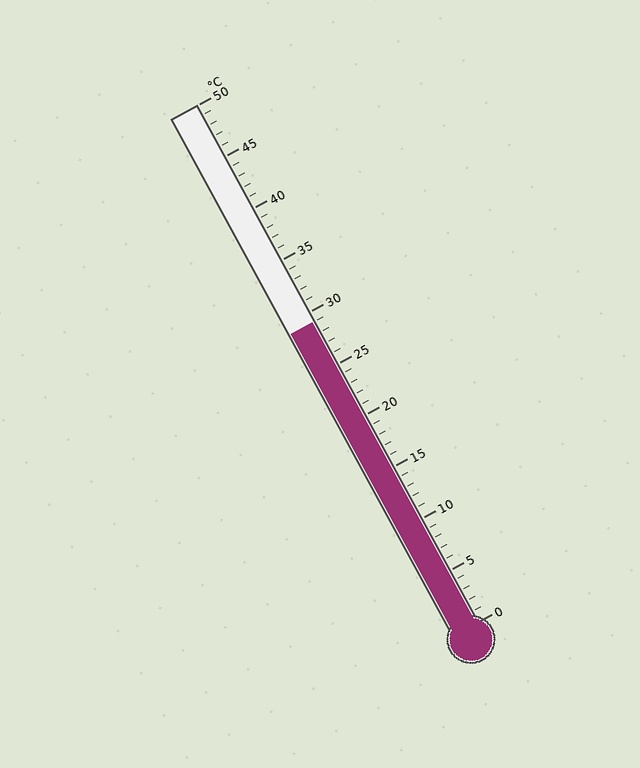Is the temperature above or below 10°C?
The temperature is above 10°C.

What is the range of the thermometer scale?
The thermometer scale ranges from 0°C to 50°C.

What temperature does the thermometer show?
The thermometer shows approximately 29°C.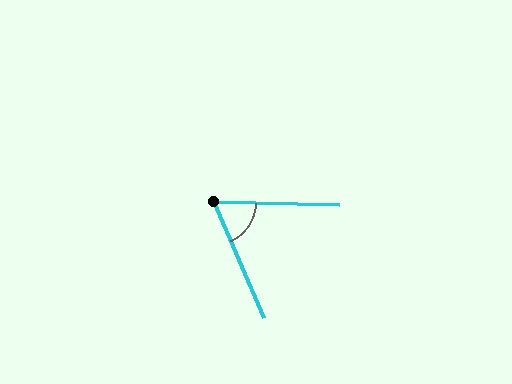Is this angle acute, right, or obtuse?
It is acute.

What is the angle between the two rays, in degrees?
Approximately 65 degrees.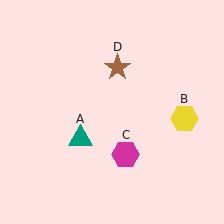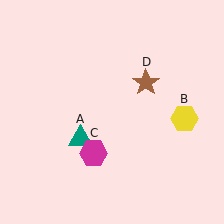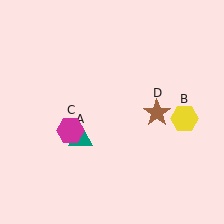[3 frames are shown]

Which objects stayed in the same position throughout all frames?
Teal triangle (object A) and yellow hexagon (object B) remained stationary.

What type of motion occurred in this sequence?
The magenta hexagon (object C), brown star (object D) rotated clockwise around the center of the scene.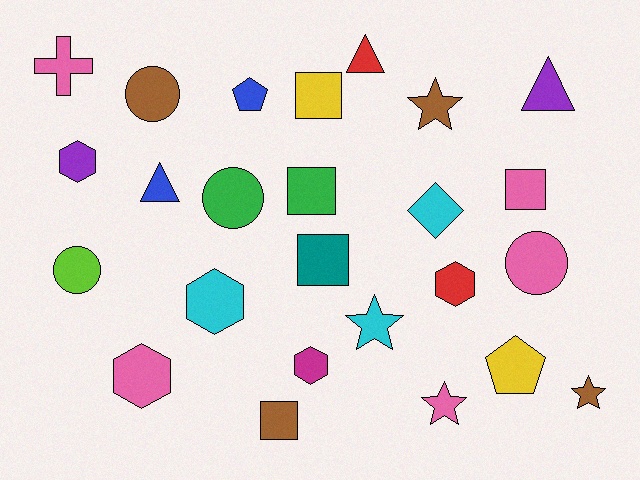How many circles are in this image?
There are 4 circles.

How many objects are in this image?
There are 25 objects.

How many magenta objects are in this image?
There is 1 magenta object.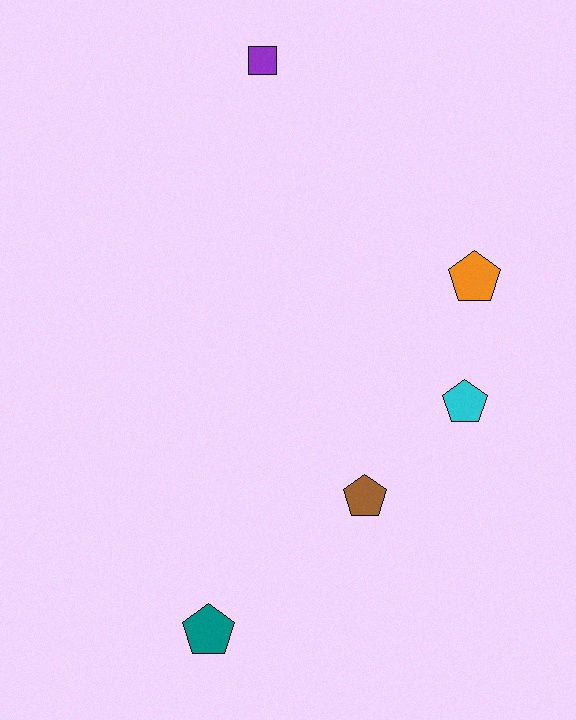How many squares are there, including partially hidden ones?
There is 1 square.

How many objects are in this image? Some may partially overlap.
There are 5 objects.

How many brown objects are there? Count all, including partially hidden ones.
There is 1 brown object.